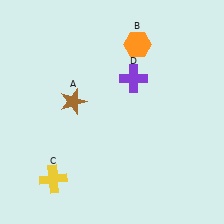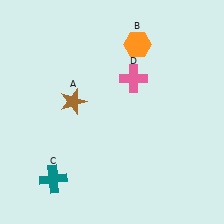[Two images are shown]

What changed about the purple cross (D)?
In Image 1, D is purple. In Image 2, it changed to pink.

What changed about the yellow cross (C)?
In Image 1, C is yellow. In Image 2, it changed to teal.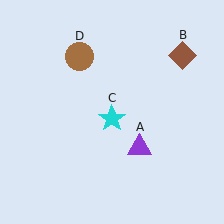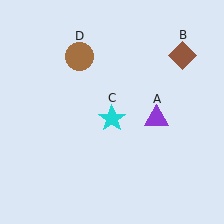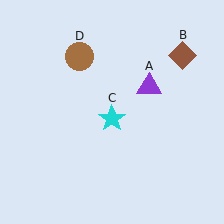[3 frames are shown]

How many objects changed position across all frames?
1 object changed position: purple triangle (object A).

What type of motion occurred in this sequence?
The purple triangle (object A) rotated counterclockwise around the center of the scene.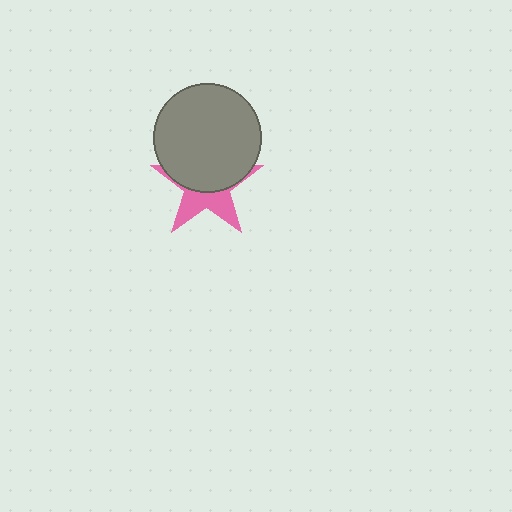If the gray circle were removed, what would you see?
You would see the complete pink star.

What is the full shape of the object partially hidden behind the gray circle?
The partially hidden object is a pink star.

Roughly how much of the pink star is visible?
A small part of it is visible (roughly 42%).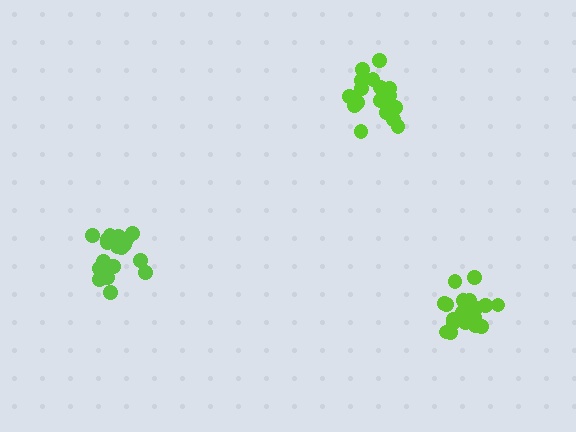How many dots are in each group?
Group 1: 18 dots, Group 2: 19 dots, Group 3: 20 dots (57 total).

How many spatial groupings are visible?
There are 3 spatial groupings.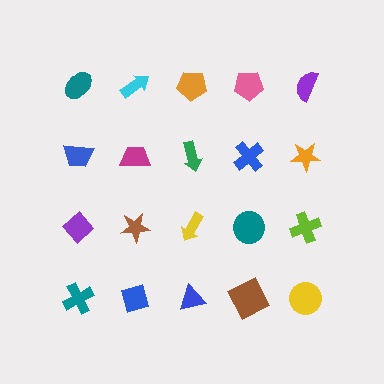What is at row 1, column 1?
A teal ellipse.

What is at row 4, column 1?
A teal cross.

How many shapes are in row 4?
5 shapes.